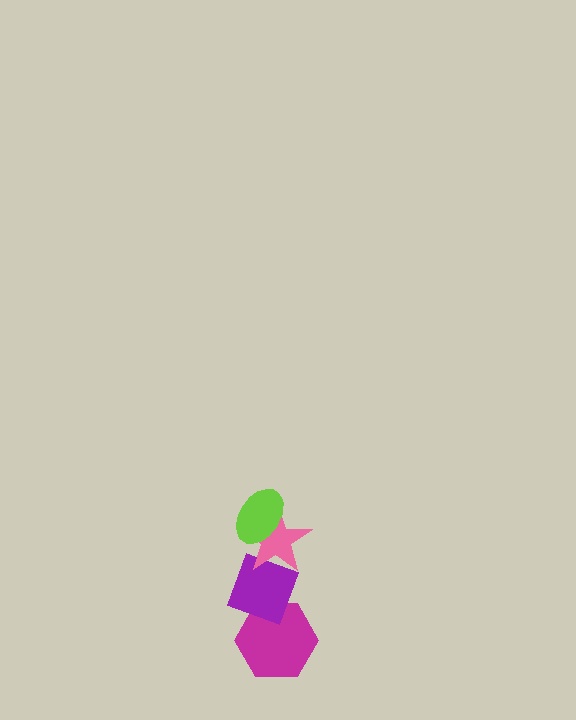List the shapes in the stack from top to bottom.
From top to bottom: the lime ellipse, the pink star, the purple diamond, the magenta hexagon.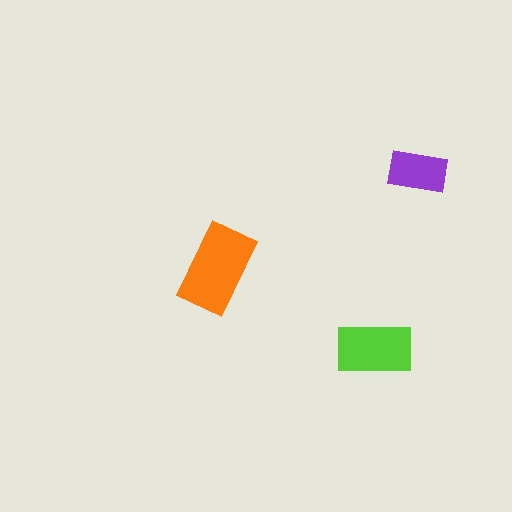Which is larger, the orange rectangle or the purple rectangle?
The orange one.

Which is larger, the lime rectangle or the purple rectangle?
The lime one.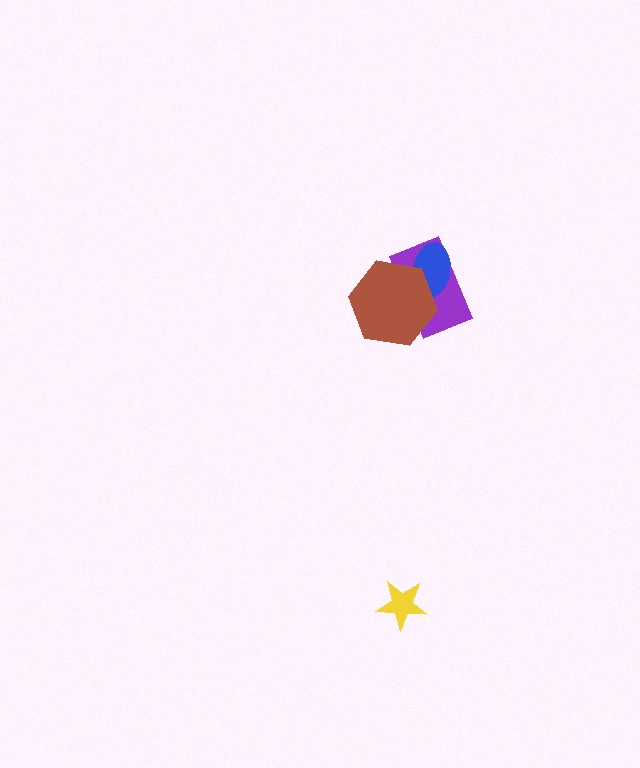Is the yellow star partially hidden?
No, no other shape covers it.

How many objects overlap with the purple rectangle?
2 objects overlap with the purple rectangle.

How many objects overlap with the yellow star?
0 objects overlap with the yellow star.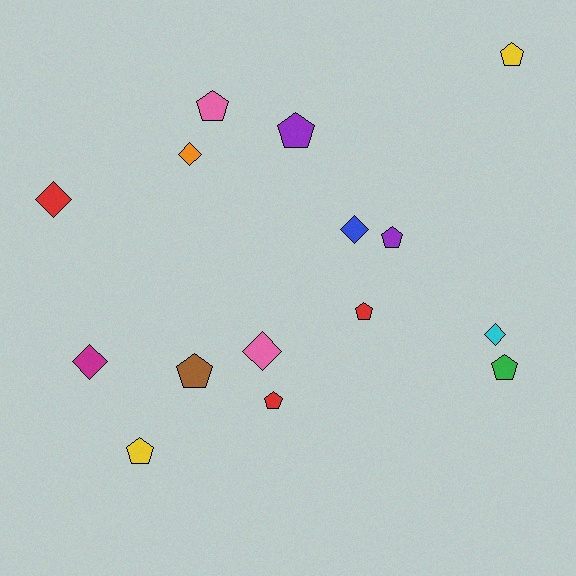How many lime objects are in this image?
There are no lime objects.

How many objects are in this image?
There are 15 objects.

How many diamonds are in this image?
There are 6 diamonds.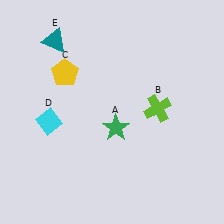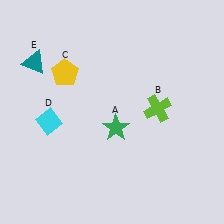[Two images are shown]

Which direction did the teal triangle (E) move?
The teal triangle (E) moved down.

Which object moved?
The teal triangle (E) moved down.